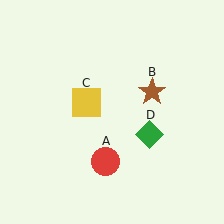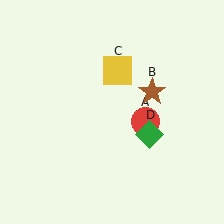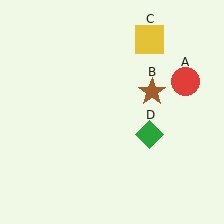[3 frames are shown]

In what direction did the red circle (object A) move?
The red circle (object A) moved up and to the right.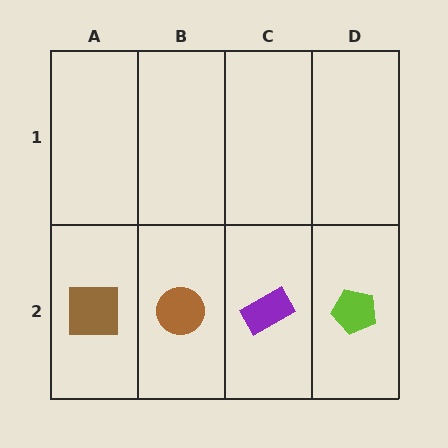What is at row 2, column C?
A purple rectangle.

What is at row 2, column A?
A brown square.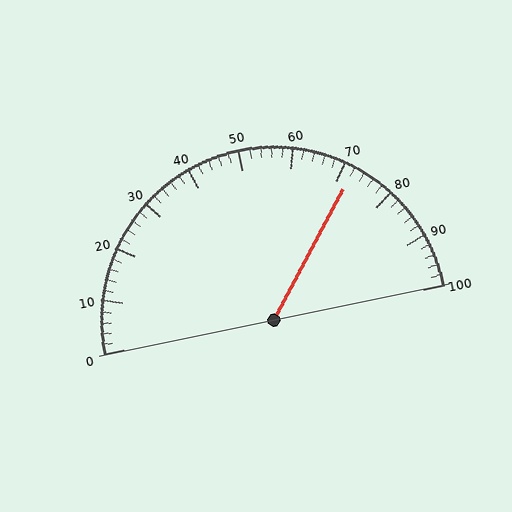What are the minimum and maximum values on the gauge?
The gauge ranges from 0 to 100.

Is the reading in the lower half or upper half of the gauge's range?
The reading is in the upper half of the range (0 to 100).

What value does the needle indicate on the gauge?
The needle indicates approximately 72.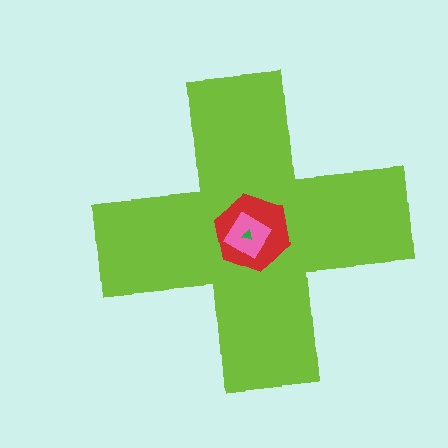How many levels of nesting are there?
4.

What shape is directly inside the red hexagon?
The pink diamond.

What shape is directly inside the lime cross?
The red hexagon.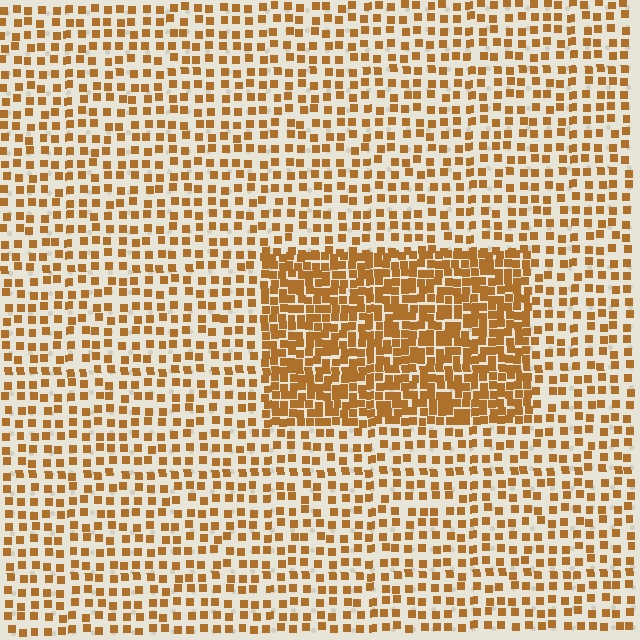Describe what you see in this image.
The image contains small brown elements arranged at two different densities. A rectangle-shaped region is visible where the elements are more densely packed than the surrounding area.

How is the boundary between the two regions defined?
The boundary is defined by a change in element density (approximately 2.2x ratio). All elements are the same color, size, and shape.